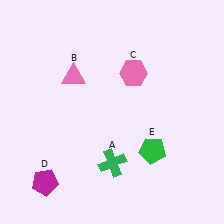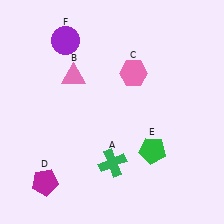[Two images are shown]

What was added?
A purple circle (F) was added in Image 2.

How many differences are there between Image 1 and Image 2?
There is 1 difference between the two images.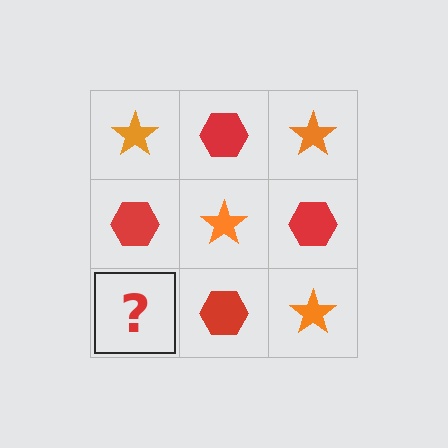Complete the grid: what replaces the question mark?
The question mark should be replaced with an orange star.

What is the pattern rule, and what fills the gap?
The rule is that it alternates orange star and red hexagon in a checkerboard pattern. The gap should be filled with an orange star.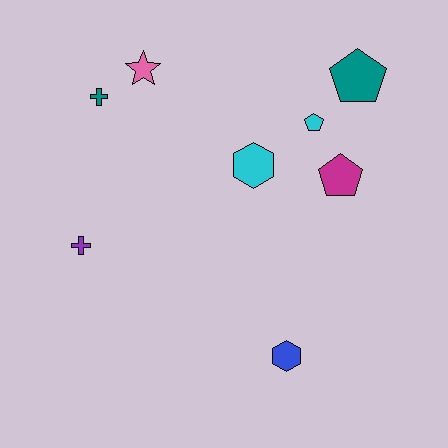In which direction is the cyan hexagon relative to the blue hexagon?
The cyan hexagon is above the blue hexagon.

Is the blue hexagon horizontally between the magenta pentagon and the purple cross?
Yes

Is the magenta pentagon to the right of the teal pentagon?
No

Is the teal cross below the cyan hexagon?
No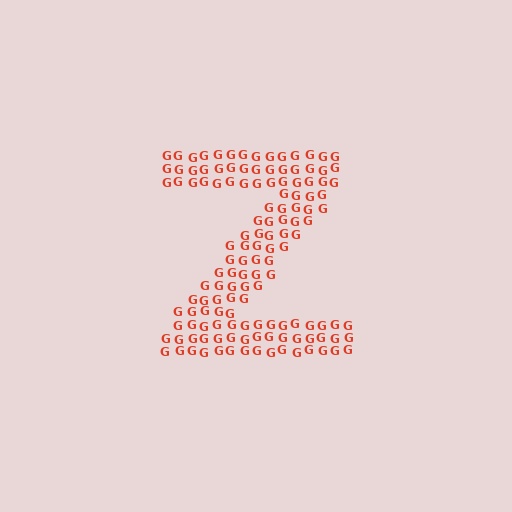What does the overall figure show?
The overall figure shows the letter Z.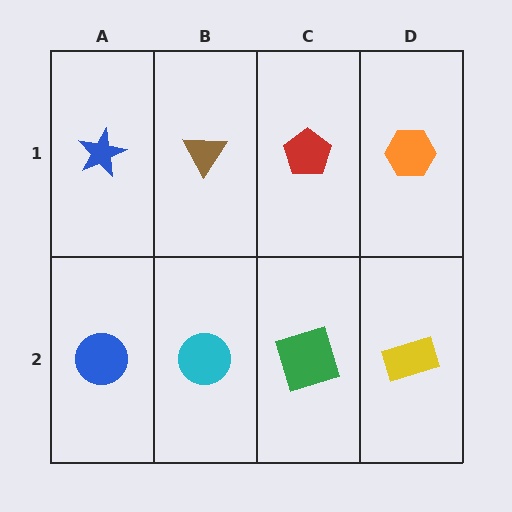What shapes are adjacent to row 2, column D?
An orange hexagon (row 1, column D), a green square (row 2, column C).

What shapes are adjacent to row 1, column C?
A green square (row 2, column C), a brown triangle (row 1, column B), an orange hexagon (row 1, column D).